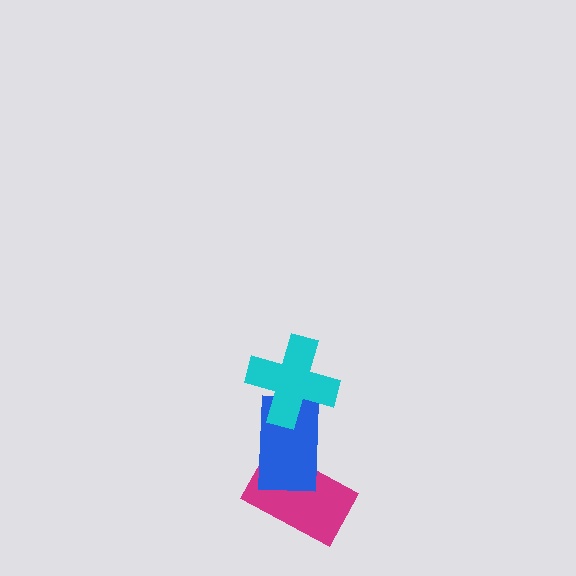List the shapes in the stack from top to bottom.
From top to bottom: the cyan cross, the blue rectangle, the magenta rectangle.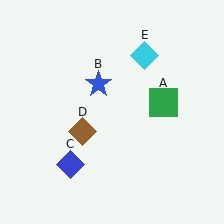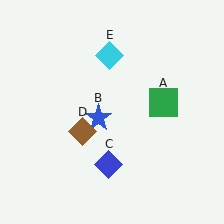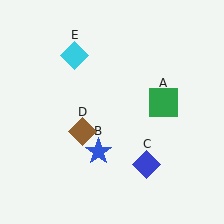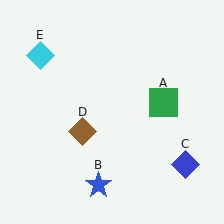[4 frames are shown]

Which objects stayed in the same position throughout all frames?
Green square (object A) and brown diamond (object D) remained stationary.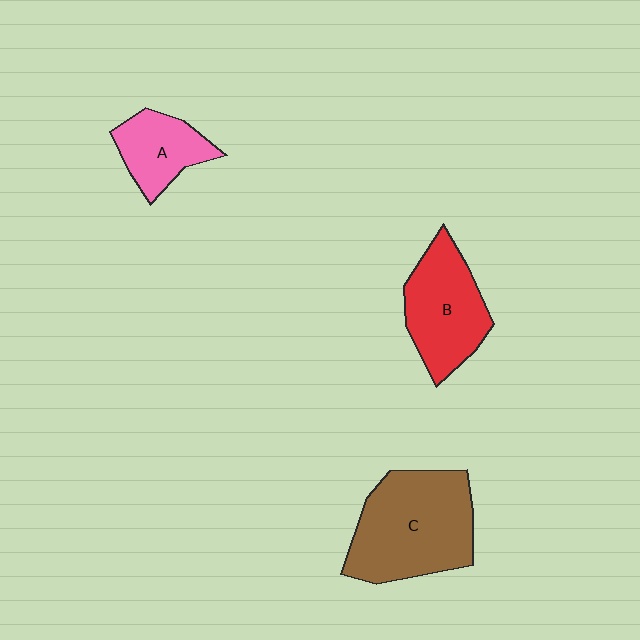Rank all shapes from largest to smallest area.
From largest to smallest: C (brown), B (red), A (pink).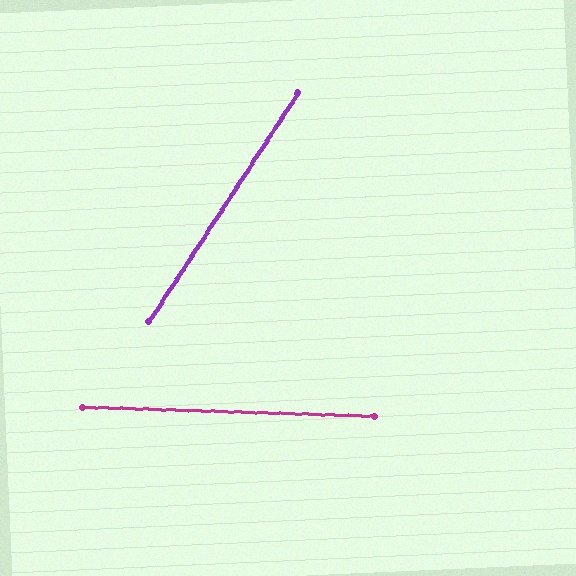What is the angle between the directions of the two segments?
Approximately 59 degrees.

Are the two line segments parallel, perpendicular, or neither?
Neither parallel nor perpendicular — they differ by about 59°.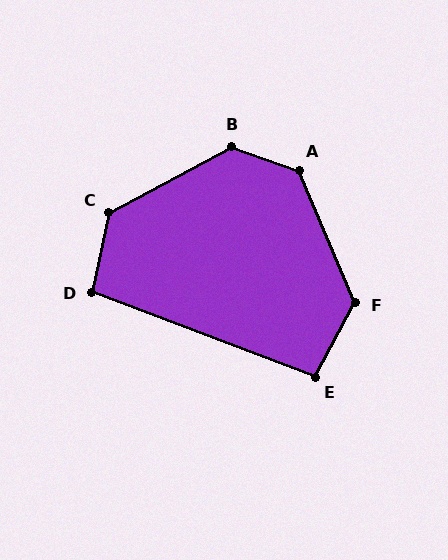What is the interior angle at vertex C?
Approximately 131 degrees (obtuse).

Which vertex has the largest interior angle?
B, at approximately 133 degrees.